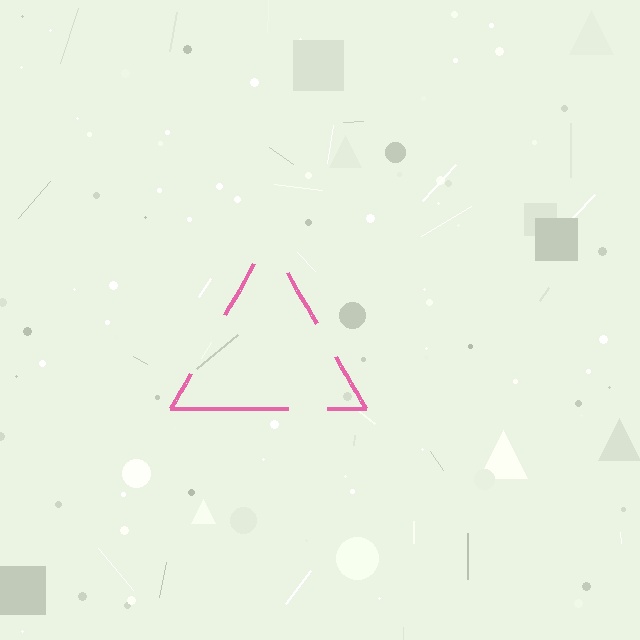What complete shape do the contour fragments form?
The contour fragments form a triangle.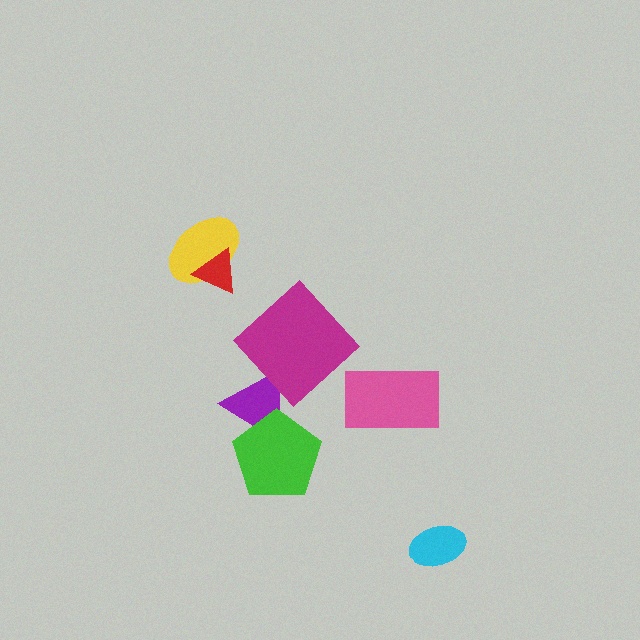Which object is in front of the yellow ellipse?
The red triangle is in front of the yellow ellipse.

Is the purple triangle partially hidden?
Yes, it is partially covered by another shape.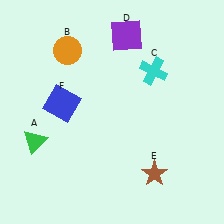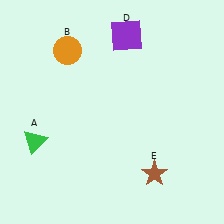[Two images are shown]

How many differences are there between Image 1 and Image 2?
There are 2 differences between the two images.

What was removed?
The cyan cross (C), the blue square (F) were removed in Image 2.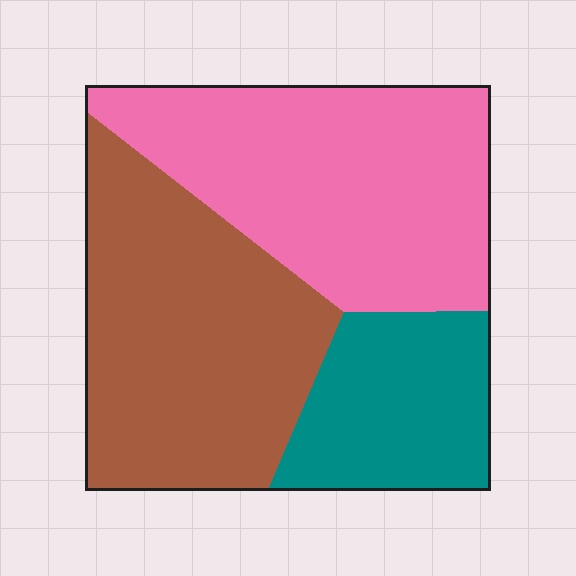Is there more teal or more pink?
Pink.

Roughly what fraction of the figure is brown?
Brown covers roughly 40% of the figure.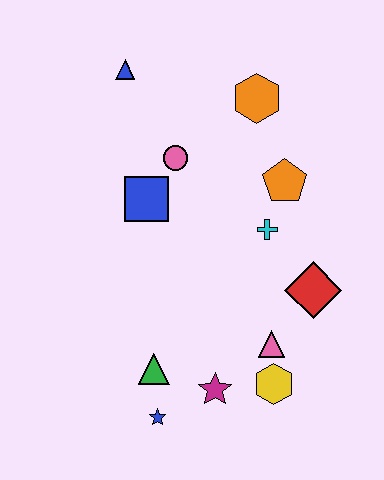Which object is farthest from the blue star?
The blue triangle is farthest from the blue star.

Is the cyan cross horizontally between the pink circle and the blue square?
No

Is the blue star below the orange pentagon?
Yes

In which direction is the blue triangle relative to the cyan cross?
The blue triangle is above the cyan cross.